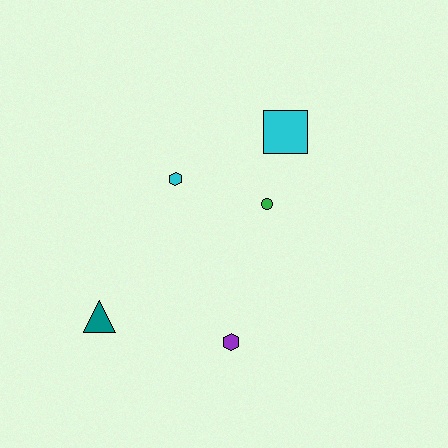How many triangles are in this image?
There is 1 triangle.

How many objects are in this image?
There are 5 objects.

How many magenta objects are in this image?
There are no magenta objects.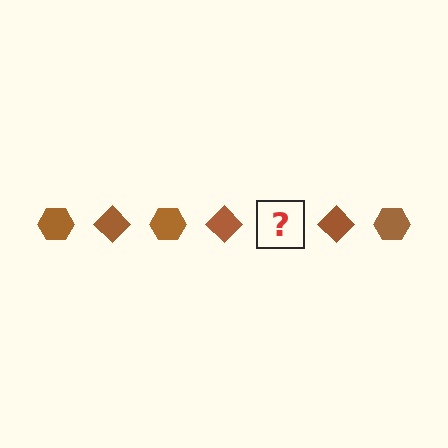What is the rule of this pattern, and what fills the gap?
The rule is that the pattern cycles through hexagon, diamond shapes in brown. The gap should be filled with a brown hexagon.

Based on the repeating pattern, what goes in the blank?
The blank should be a brown hexagon.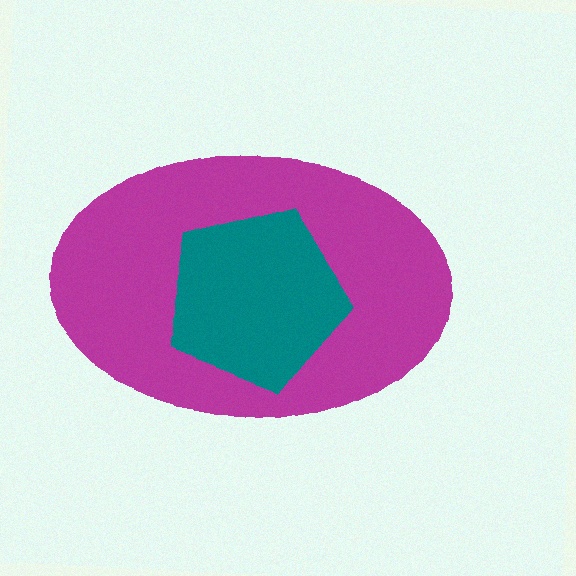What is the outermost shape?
The magenta ellipse.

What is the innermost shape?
The teal pentagon.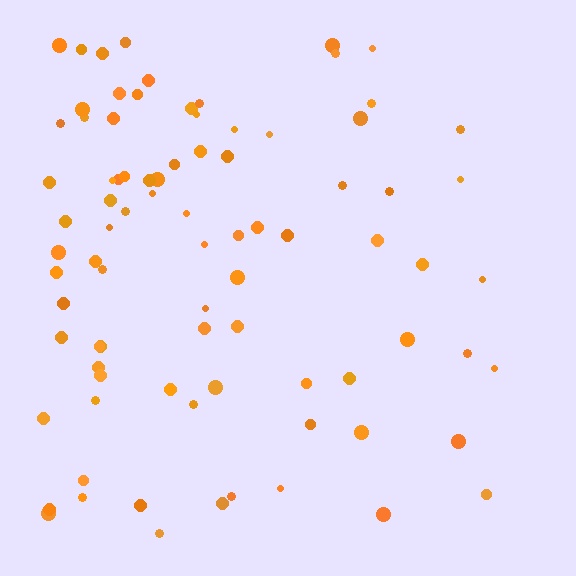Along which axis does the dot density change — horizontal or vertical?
Horizontal.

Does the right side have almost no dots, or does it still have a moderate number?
Still a moderate number, just noticeably fewer than the left.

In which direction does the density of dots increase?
From right to left, with the left side densest.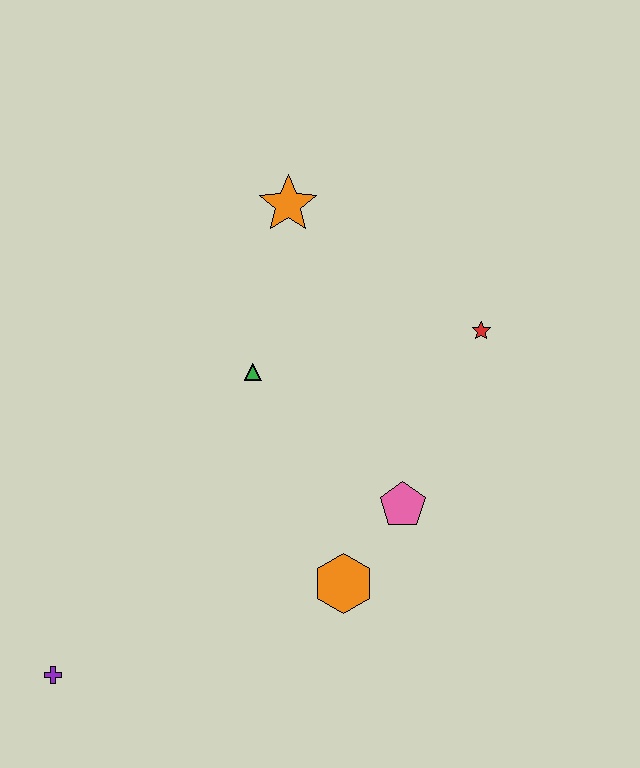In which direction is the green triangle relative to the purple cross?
The green triangle is above the purple cross.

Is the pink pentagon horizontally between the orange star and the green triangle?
No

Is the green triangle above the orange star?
No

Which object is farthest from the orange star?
The purple cross is farthest from the orange star.